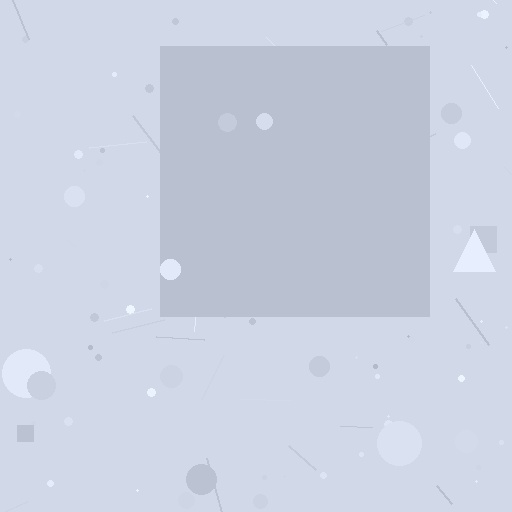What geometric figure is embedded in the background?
A square is embedded in the background.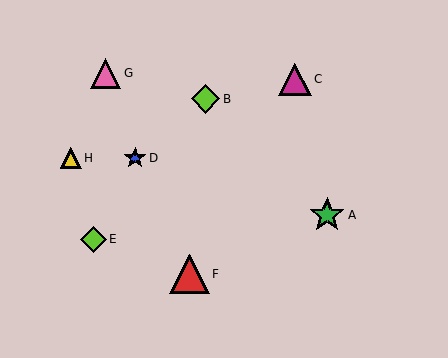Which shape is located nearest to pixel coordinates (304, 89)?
The magenta triangle (labeled C) at (295, 79) is nearest to that location.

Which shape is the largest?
The red triangle (labeled F) is the largest.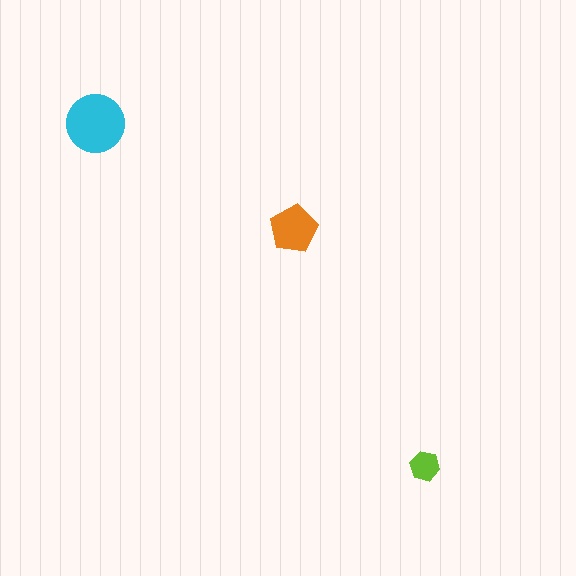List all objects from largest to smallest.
The cyan circle, the orange pentagon, the lime hexagon.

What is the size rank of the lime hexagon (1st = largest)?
3rd.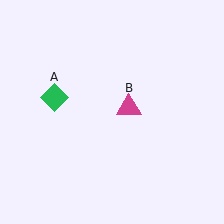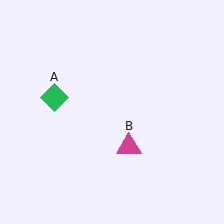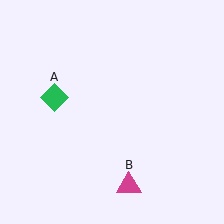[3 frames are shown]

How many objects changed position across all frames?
1 object changed position: magenta triangle (object B).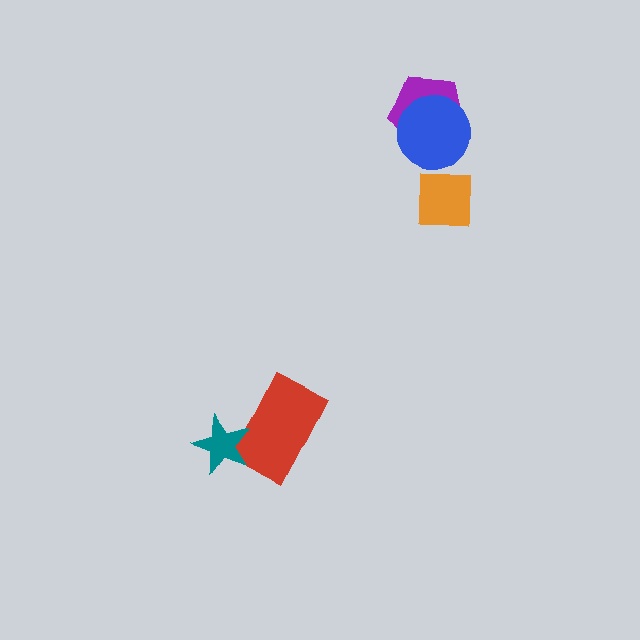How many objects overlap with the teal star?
1 object overlaps with the teal star.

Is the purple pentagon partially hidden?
Yes, it is partially covered by another shape.